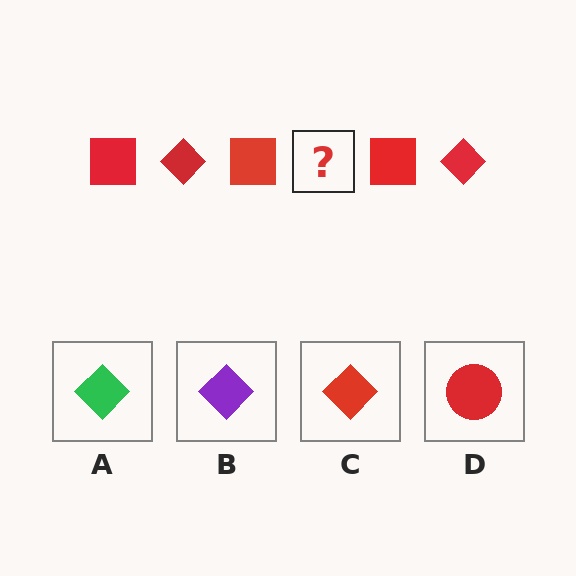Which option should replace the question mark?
Option C.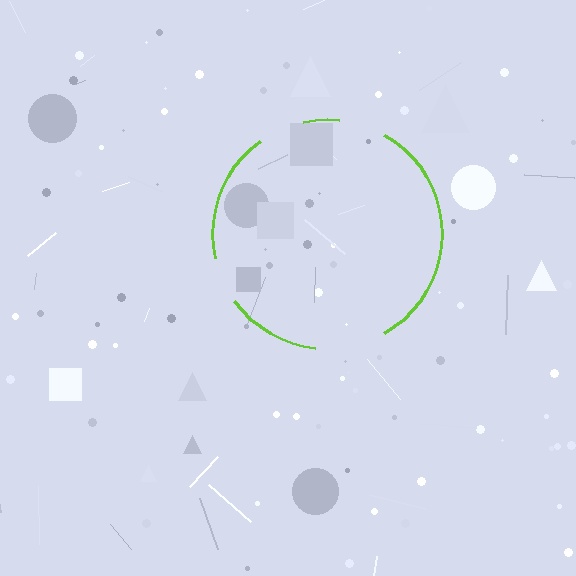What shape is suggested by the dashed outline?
The dashed outline suggests a circle.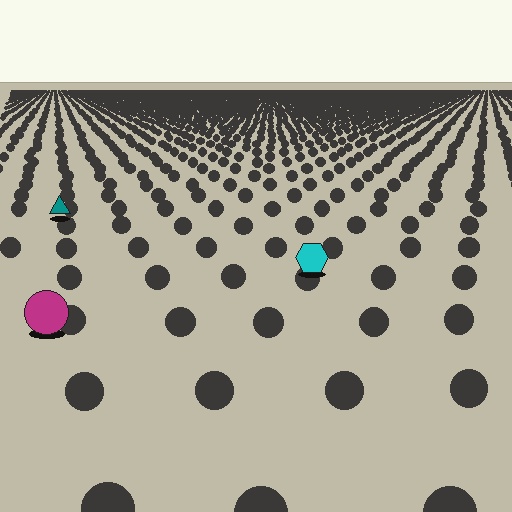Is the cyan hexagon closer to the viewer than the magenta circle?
No. The magenta circle is closer — you can tell from the texture gradient: the ground texture is coarser near it.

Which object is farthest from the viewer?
The teal triangle is farthest from the viewer. It appears smaller and the ground texture around it is denser.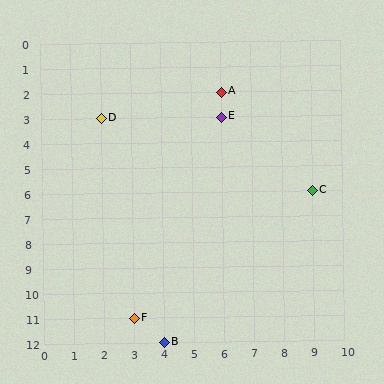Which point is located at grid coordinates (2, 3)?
Point D is at (2, 3).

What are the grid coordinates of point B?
Point B is at grid coordinates (4, 12).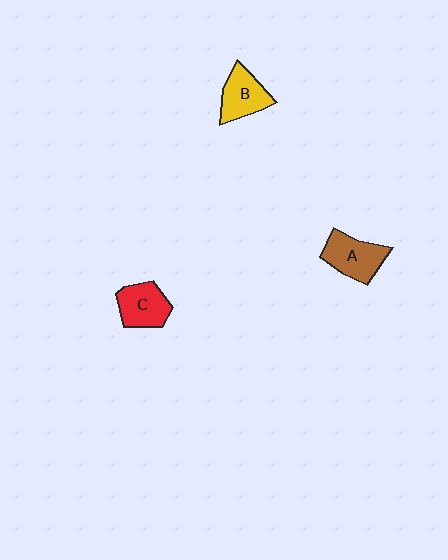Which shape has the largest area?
Shape A (brown).